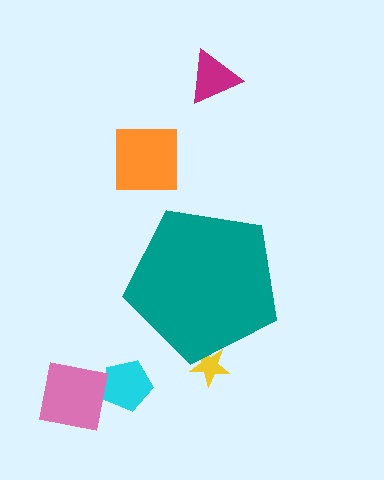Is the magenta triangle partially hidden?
No, the magenta triangle is fully visible.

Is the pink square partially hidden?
No, the pink square is fully visible.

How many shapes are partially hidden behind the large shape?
1 shape is partially hidden.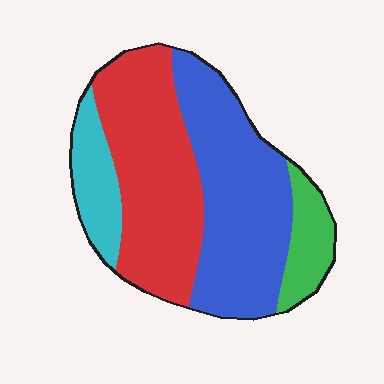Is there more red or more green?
Red.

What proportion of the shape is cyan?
Cyan takes up less than a quarter of the shape.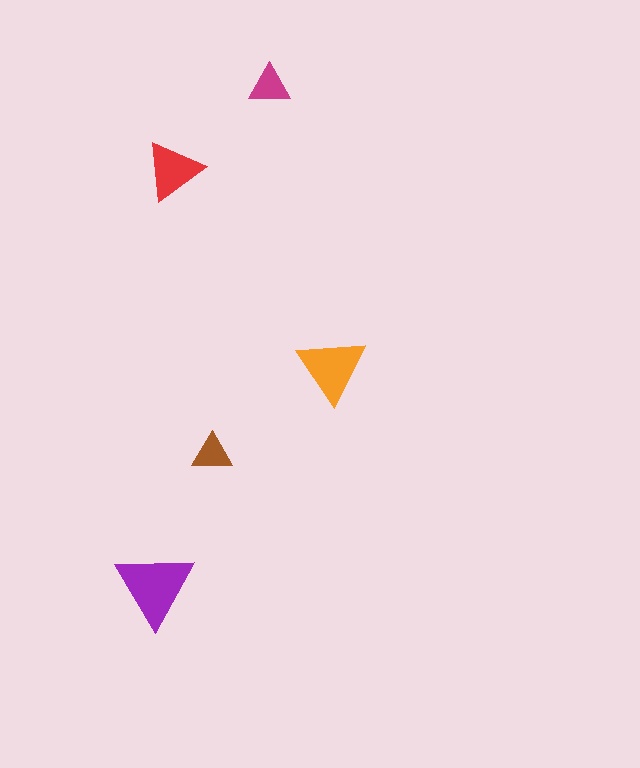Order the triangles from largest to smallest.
the purple one, the orange one, the red one, the magenta one, the brown one.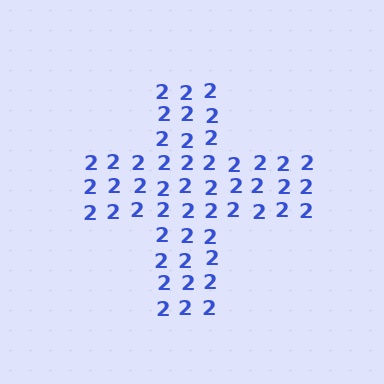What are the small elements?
The small elements are digit 2's.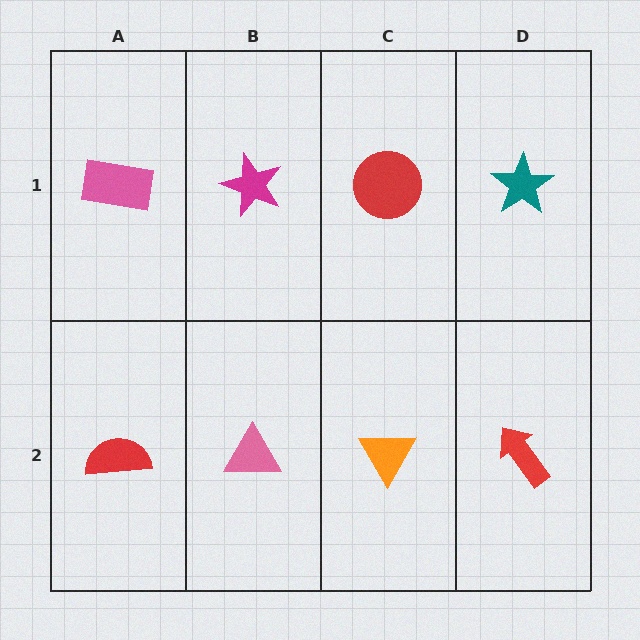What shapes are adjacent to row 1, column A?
A red semicircle (row 2, column A), a magenta star (row 1, column B).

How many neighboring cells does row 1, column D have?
2.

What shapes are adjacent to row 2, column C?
A red circle (row 1, column C), a pink triangle (row 2, column B), a red arrow (row 2, column D).